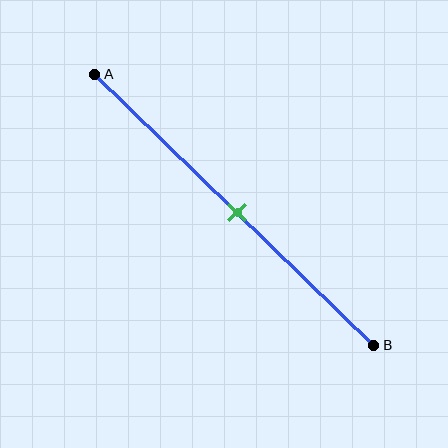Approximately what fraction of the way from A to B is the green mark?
The green mark is approximately 50% of the way from A to B.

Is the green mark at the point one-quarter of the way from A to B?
No, the mark is at about 50% from A, not at the 25% one-quarter point.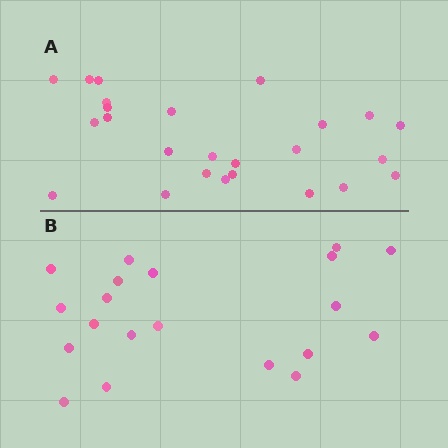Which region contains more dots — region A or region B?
Region A (the top region) has more dots.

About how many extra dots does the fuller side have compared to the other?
Region A has about 5 more dots than region B.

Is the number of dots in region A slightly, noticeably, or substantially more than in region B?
Region A has noticeably more, but not dramatically so. The ratio is roughly 1.2 to 1.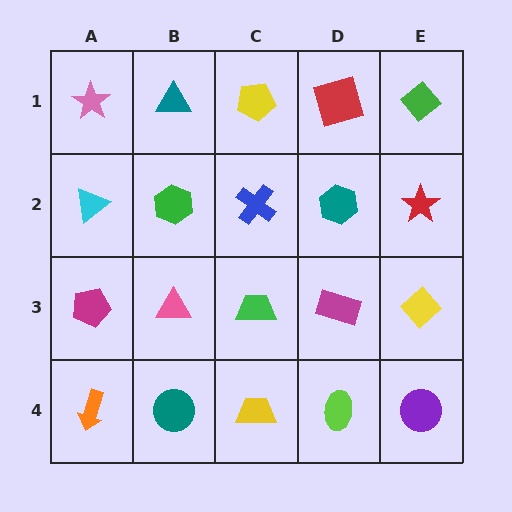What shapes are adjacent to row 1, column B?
A green hexagon (row 2, column B), a pink star (row 1, column A), a yellow pentagon (row 1, column C).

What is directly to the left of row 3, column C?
A pink triangle.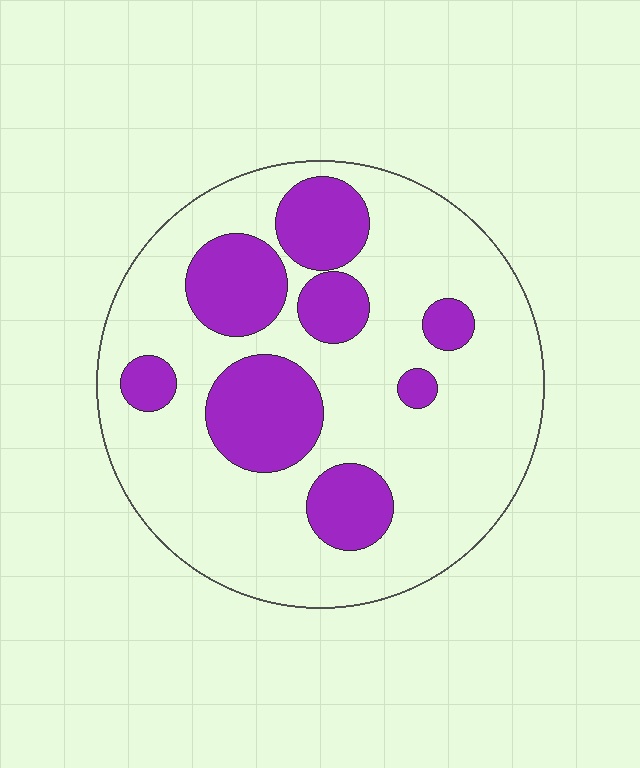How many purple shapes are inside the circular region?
8.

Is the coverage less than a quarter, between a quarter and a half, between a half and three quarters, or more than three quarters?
Between a quarter and a half.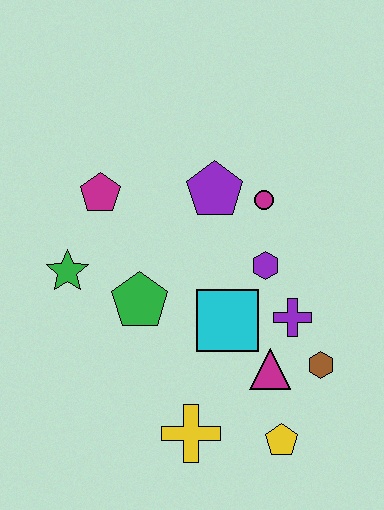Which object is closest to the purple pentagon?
The magenta circle is closest to the purple pentagon.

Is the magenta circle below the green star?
No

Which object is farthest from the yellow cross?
The magenta pentagon is farthest from the yellow cross.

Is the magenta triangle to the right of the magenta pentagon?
Yes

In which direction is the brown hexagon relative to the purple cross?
The brown hexagon is below the purple cross.